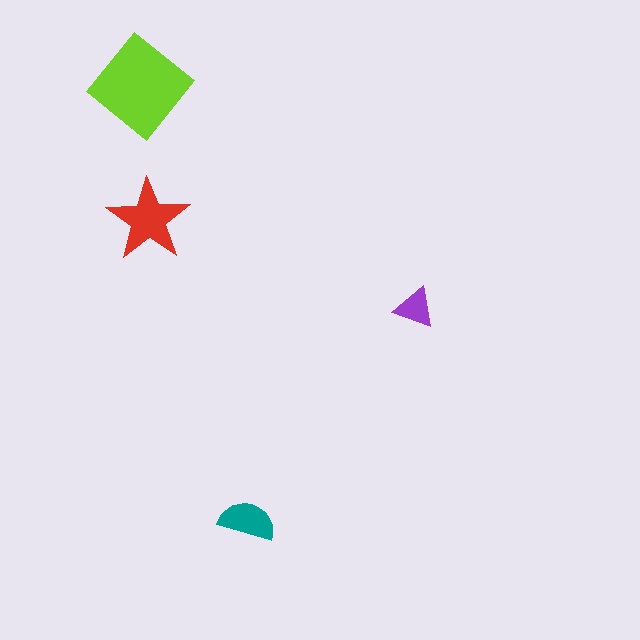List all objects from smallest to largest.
The purple triangle, the teal semicircle, the red star, the lime diamond.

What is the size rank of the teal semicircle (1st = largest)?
3rd.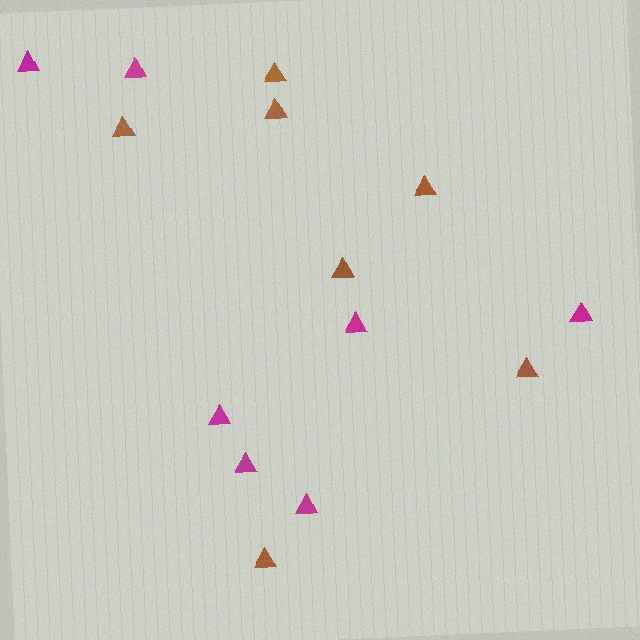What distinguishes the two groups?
There are 2 groups: one group of brown triangles (7) and one group of magenta triangles (7).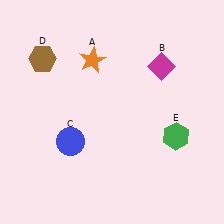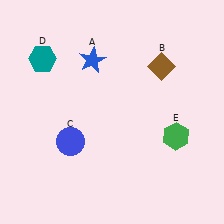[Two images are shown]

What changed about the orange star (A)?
In Image 1, A is orange. In Image 2, it changed to blue.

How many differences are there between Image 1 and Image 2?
There are 3 differences between the two images.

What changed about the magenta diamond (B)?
In Image 1, B is magenta. In Image 2, it changed to brown.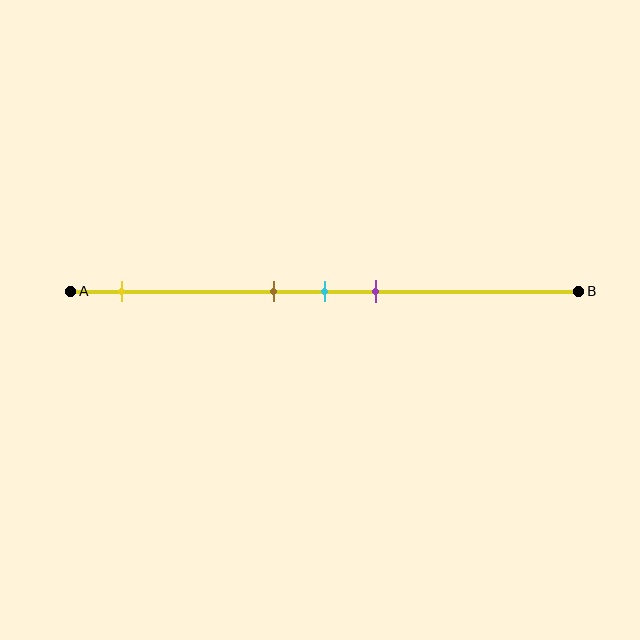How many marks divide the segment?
There are 4 marks dividing the segment.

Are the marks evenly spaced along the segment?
No, the marks are not evenly spaced.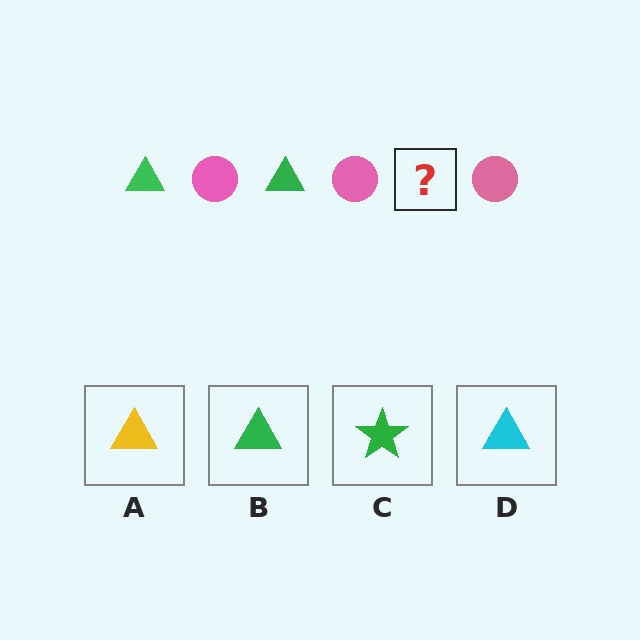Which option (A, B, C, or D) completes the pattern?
B.